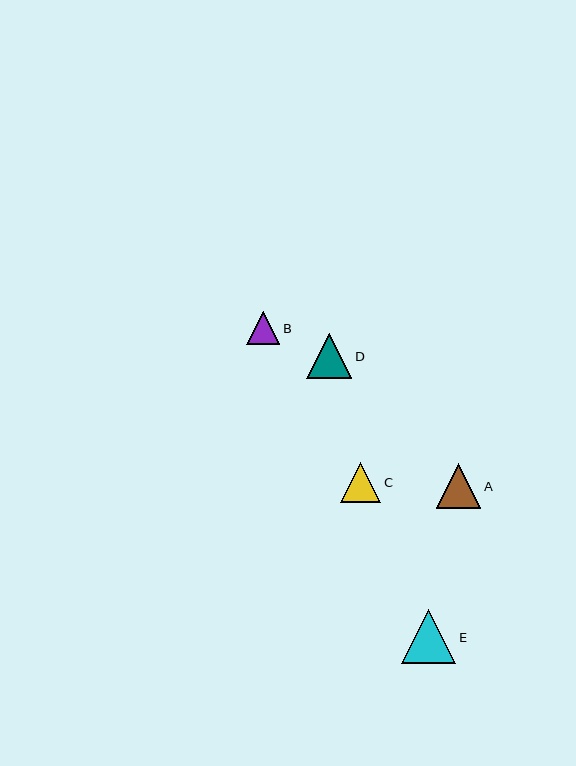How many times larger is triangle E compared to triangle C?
Triangle E is approximately 1.3 times the size of triangle C.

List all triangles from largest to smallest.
From largest to smallest: E, D, A, C, B.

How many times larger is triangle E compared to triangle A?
Triangle E is approximately 1.2 times the size of triangle A.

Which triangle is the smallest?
Triangle B is the smallest with a size of approximately 33 pixels.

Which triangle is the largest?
Triangle E is the largest with a size of approximately 54 pixels.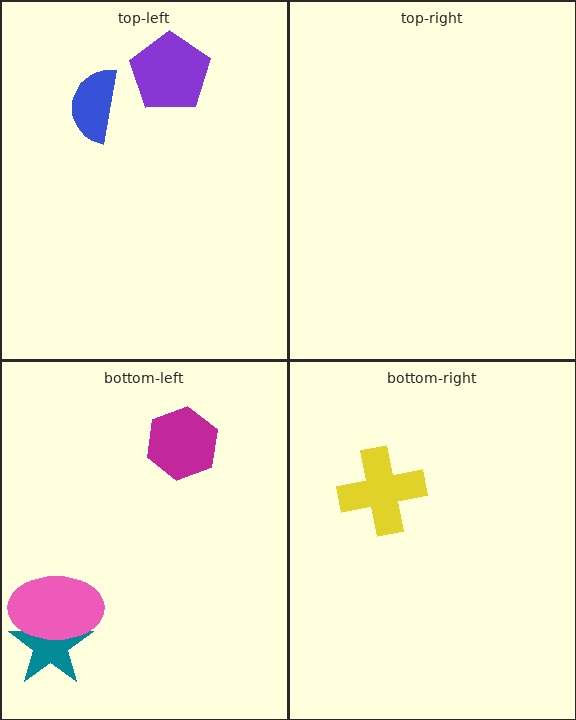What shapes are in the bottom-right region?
The yellow cross.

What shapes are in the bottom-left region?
The magenta hexagon, the teal star, the pink ellipse.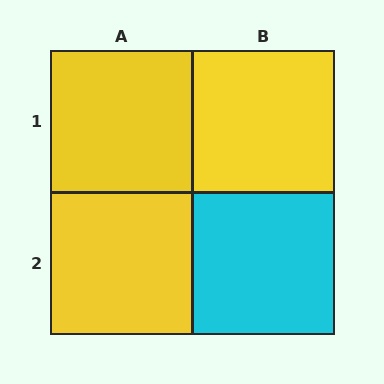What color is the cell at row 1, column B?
Yellow.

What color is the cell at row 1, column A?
Yellow.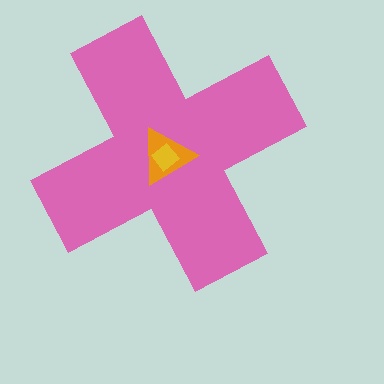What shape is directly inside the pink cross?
The orange triangle.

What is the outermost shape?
The pink cross.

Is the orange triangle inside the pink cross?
Yes.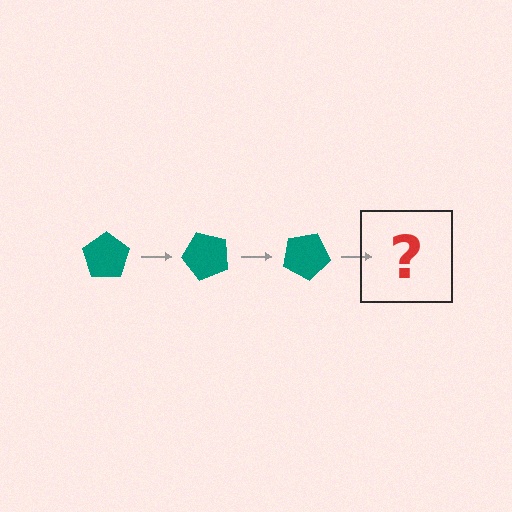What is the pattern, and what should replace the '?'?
The pattern is that the pentagon rotates 50 degrees each step. The '?' should be a teal pentagon rotated 150 degrees.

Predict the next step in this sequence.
The next step is a teal pentagon rotated 150 degrees.